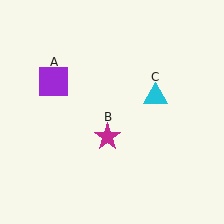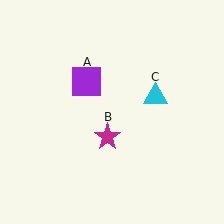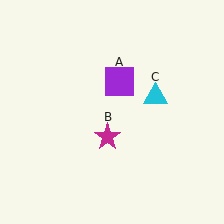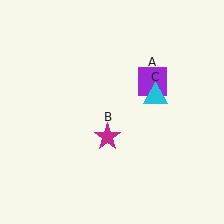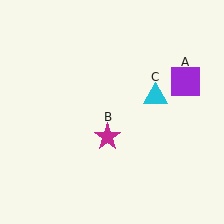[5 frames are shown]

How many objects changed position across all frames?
1 object changed position: purple square (object A).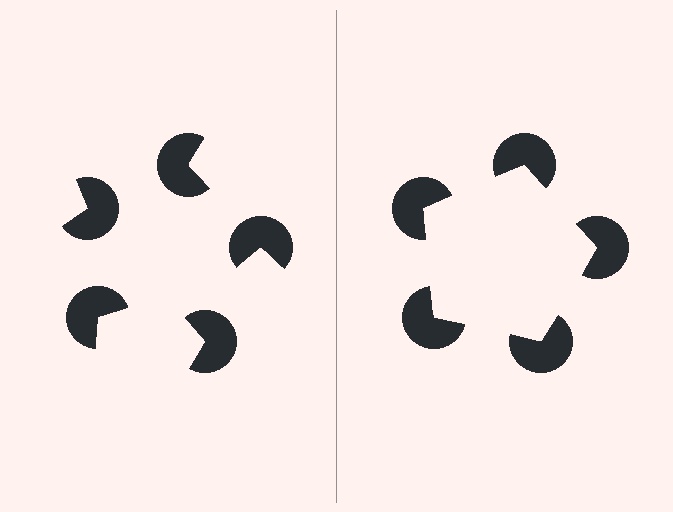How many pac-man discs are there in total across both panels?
10 — 5 on each side.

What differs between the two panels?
The pac-man discs are positioned identically on both sides; only the wedge orientations differ. On the right they align to a pentagon; on the left they are misaligned.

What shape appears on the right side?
An illusory pentagon.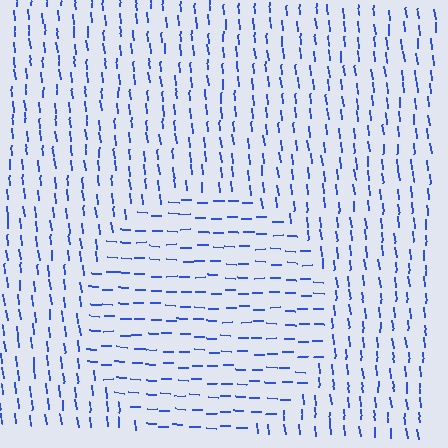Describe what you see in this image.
The image is filled with small blue line segments. A circle region in the image has lines oriented differently from the surrounding lines, creating a visible texture boundary.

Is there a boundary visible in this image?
Yes, there is a texture boundary formed by a change in line orientation.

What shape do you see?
I see a circle.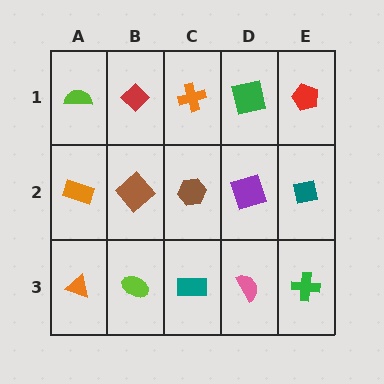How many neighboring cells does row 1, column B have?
3.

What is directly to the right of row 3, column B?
A teal rectangle.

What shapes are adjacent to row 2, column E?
A red pentagon (row 1, column E), a green cross (row 3, column E), a purple square (row 2, column D).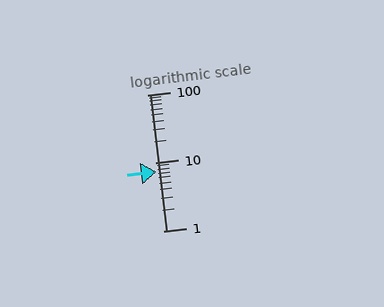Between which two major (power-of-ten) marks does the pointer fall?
The pointer is between 1 and 10.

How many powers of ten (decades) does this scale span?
The scale spans 2 decades, from 1 to 100.